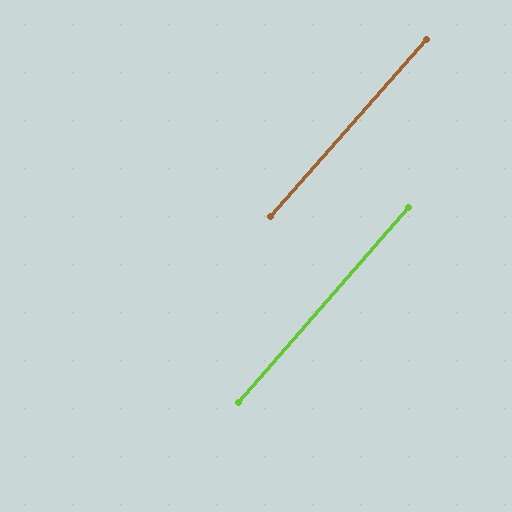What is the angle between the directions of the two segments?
Approximately 0 degrees.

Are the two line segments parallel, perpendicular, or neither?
Parallel — their directions differ by only 0.4°.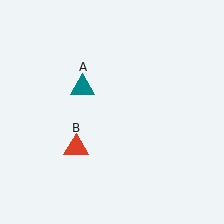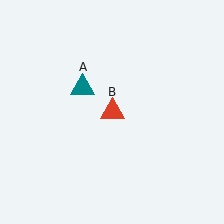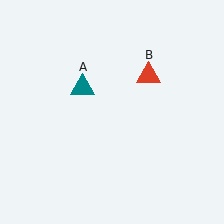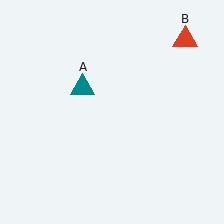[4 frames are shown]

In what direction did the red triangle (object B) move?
The red triangle (object B) moved up and to the right.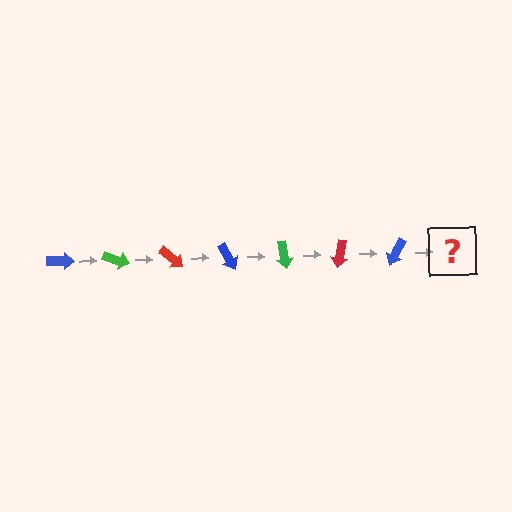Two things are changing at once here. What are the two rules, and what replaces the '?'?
The two rules are that it rotates 20 degrees each step and the color cycles through blue, green, and red. The '?' should be a green arrow, rotated 140 degrees from the start.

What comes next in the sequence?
The next element should be a green arrow, rotated 140 degrees from the start.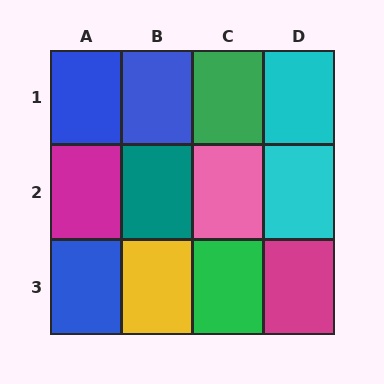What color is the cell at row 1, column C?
Green.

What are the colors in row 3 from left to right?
Blue, yellow, green, magenta.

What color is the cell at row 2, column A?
Magenta.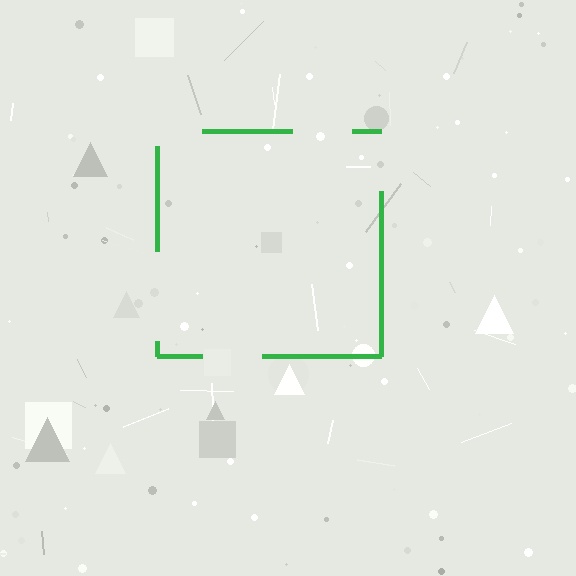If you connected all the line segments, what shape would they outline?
They would outline a square.